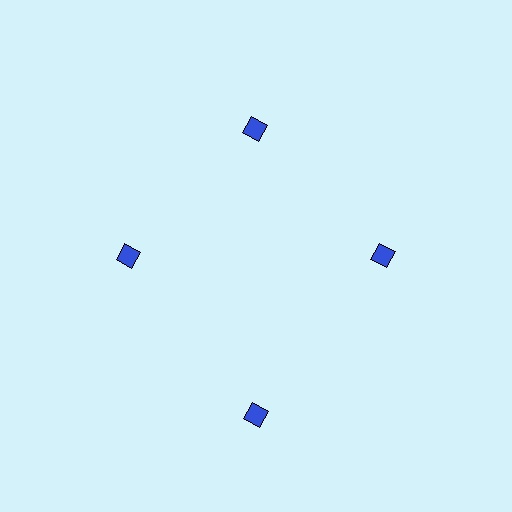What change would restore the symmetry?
The symmetry would be restored by moving it inward, back onto the ring so that all 4 diamonds sit at equal angles and equal distance from the center.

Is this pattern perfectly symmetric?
No. The 4 blue diamonds are arranged in a ring, but one element near the 6 o'clock position is pushed outward from the center, breaking the 4-fold rotational symmetry.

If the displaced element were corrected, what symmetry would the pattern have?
It would have 4-fold rotational symmetry — the pattern would map onto itself every 90 degrees.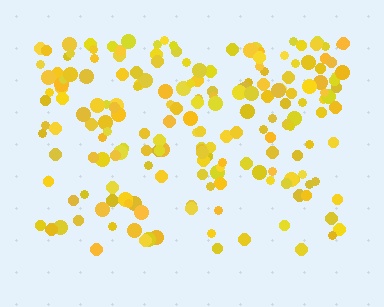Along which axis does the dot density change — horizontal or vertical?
Vertical.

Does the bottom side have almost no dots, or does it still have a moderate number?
Still a moderate number, just noticeably fewer than the top.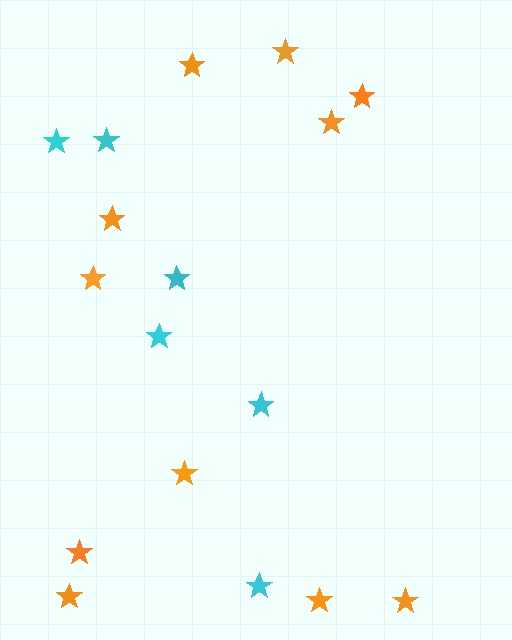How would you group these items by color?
There are 2 groups: one group of orange stars (11) and one group of cyan stars (6).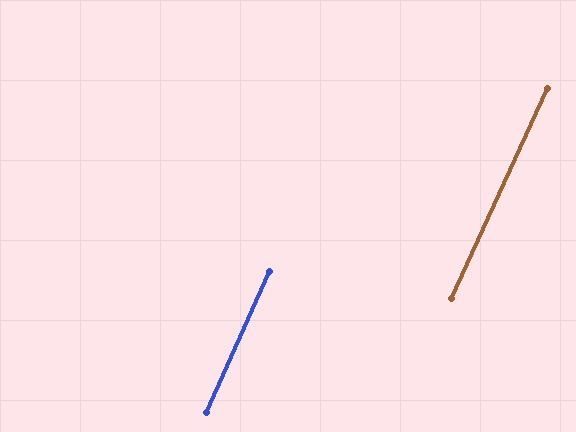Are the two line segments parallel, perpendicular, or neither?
Parallel — their directions differ by only 0.7°.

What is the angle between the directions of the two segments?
Approximately 1 degree.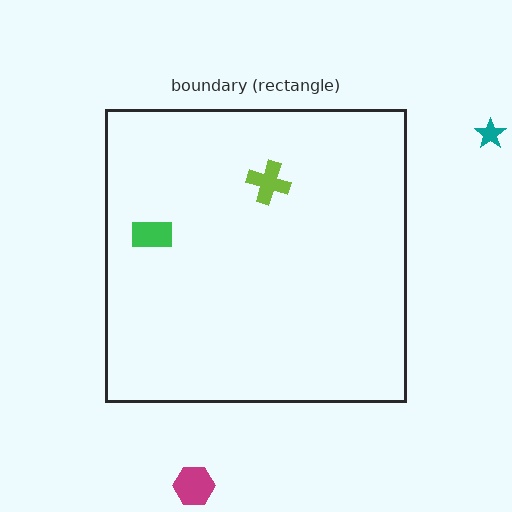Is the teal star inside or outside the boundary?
Outside.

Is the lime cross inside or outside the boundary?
Inside.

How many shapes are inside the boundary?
2 inside, 2 outside.